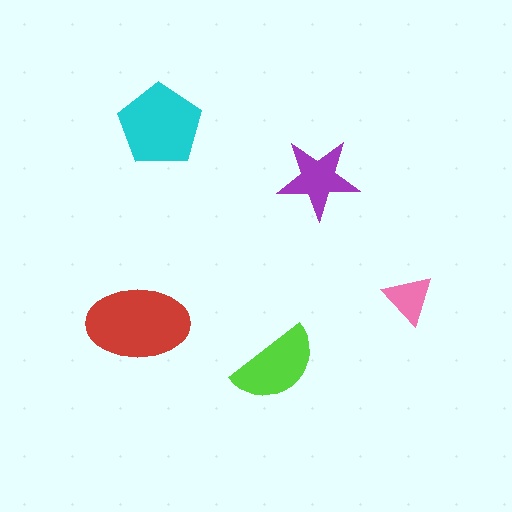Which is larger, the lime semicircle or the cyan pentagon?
The cyan pentagon.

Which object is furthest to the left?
The red ellipse is leftmost.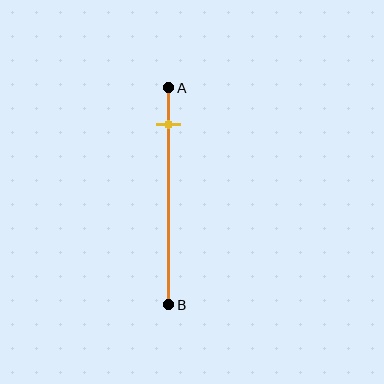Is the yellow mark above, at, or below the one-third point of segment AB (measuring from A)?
The yellow mark is above the one-third point of segment AB.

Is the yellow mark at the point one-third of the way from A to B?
No, the mark is at about 15% from A, not at the 33% one-third point.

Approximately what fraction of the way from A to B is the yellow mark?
The yellow mark is approximately 15% of the way from A to B.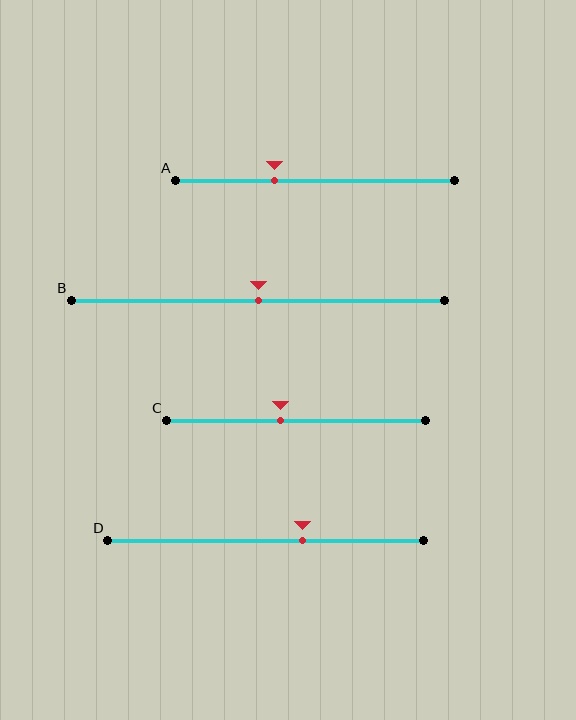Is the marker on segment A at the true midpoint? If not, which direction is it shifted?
No, the marker on segment A is shifted to the left by about 15% of the segment length.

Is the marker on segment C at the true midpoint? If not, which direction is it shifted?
No, the marker on segment C is shifted to the left by about 6% of the segment length.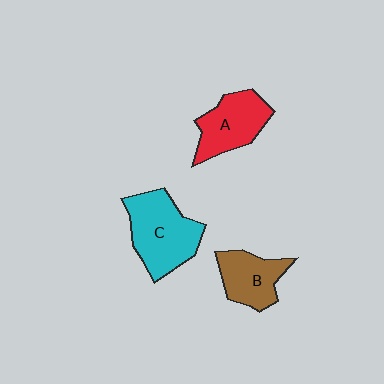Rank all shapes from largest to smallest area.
From largest to smallest: C (cyan), A (red), B (brown).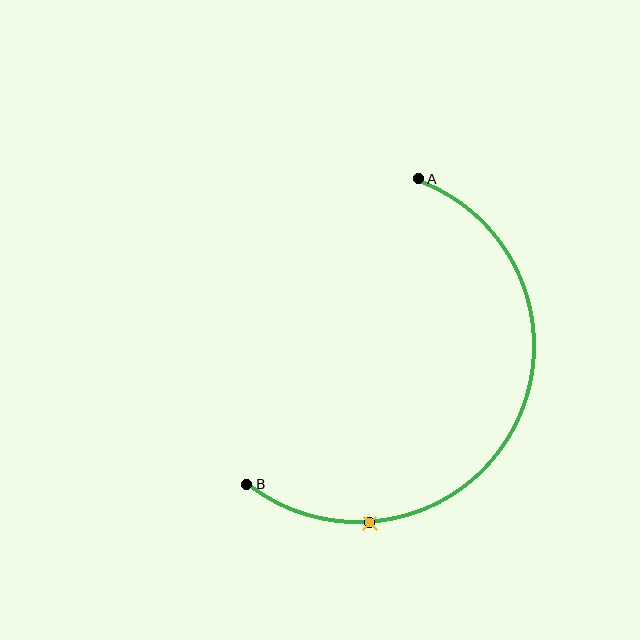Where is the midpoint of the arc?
The arc midpoint is the point on the curve farthest from the straight line joining A and B. It sits to the right of that line.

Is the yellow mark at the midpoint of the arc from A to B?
No. The yellow mark lies on the arc but is closer to endpoint B. The arc midpoint would be at the point on the curve equidistant along the arc from both A and B.